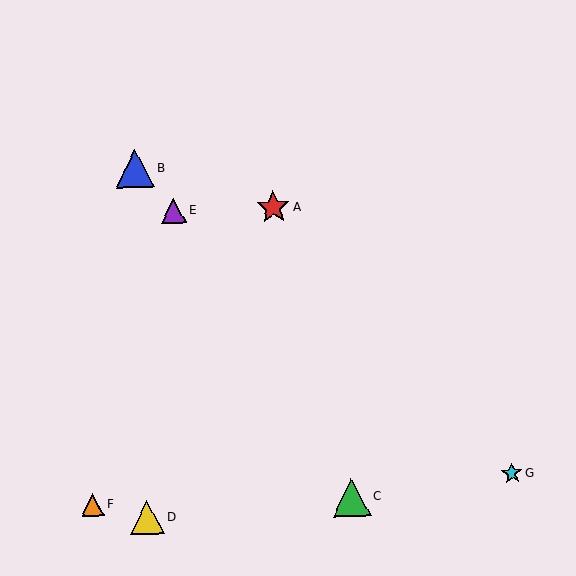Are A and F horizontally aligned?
No, A is at y≈207 and F is at y≈505.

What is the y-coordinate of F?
Object F is at y≈505.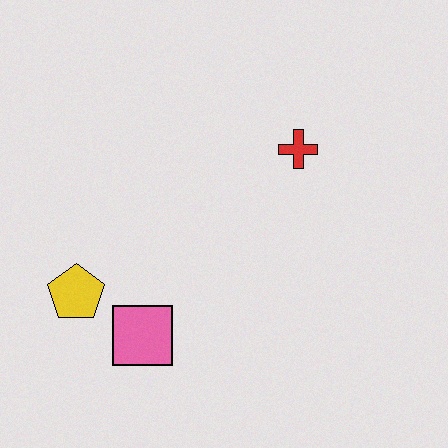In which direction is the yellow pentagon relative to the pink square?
The yellow pentagon is to the left of the pink square.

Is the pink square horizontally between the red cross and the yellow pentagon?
Yes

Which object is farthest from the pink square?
The red cross is farthest from the pink square.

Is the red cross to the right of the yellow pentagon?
Yes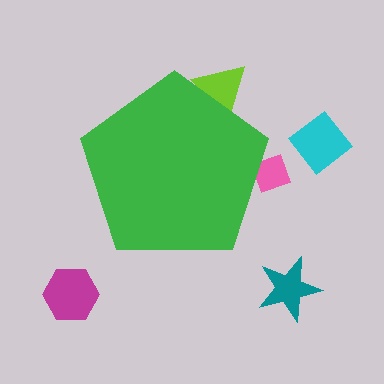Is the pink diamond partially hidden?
Yes, the pink diamond is partially hidden behind the green pentagon.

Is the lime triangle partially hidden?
Yes, the lime triangle is partially hidden behind the green pentagon.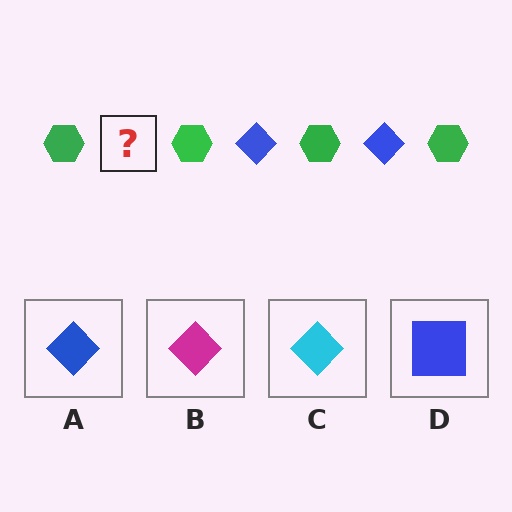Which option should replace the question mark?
Option A.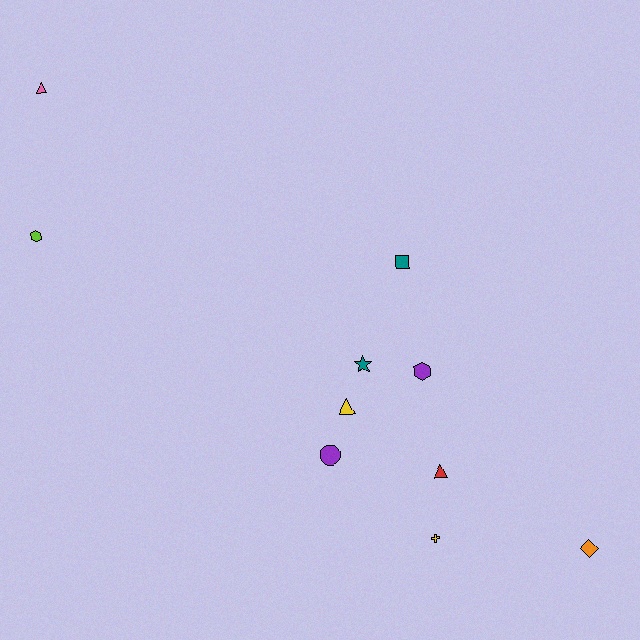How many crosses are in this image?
There is 1 cross.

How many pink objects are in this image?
There is 1 pink object.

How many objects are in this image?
There are 10 objects.